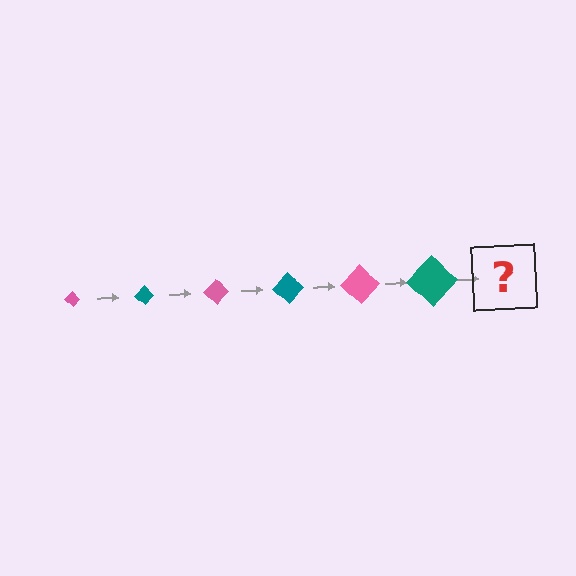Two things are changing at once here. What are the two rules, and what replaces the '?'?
The two rules are that the diamond grows larger each step and the color cycles through pink and teal. The '?' should be a pink diamond, larger than the previous one.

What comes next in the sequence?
The next element should be a pink diamond, larger than the previous one.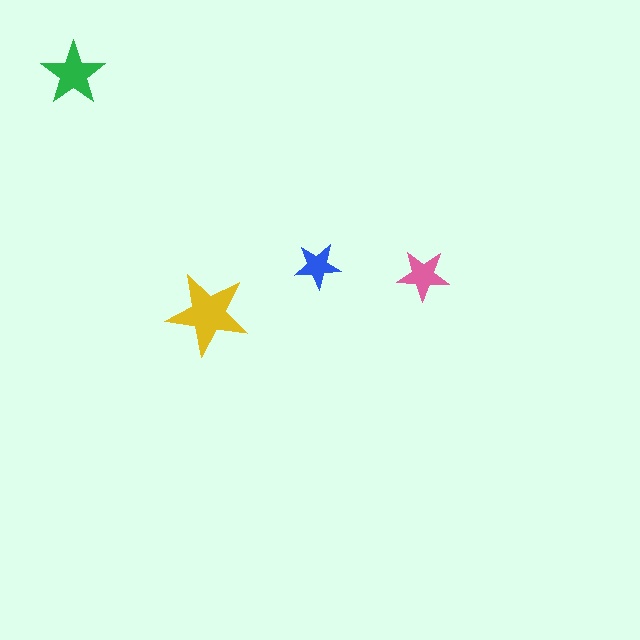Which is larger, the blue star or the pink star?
The pink one.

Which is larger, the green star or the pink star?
The green one.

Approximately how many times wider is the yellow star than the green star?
About 1.5 times wider.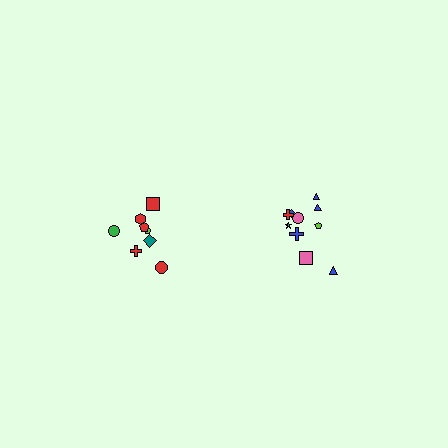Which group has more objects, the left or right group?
The right group.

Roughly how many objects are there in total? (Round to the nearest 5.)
Roughly 20 objects in total.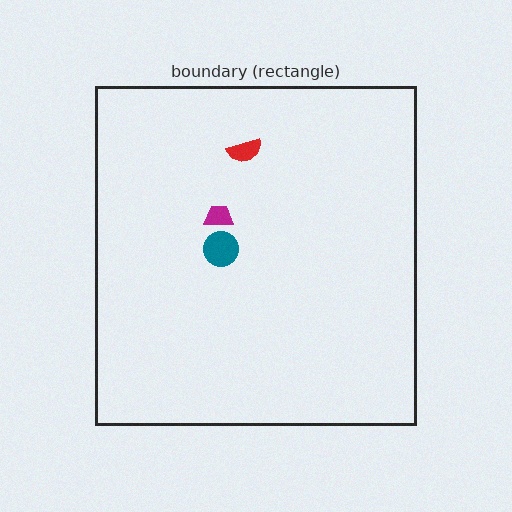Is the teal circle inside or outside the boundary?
Inside.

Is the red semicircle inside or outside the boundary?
Inside.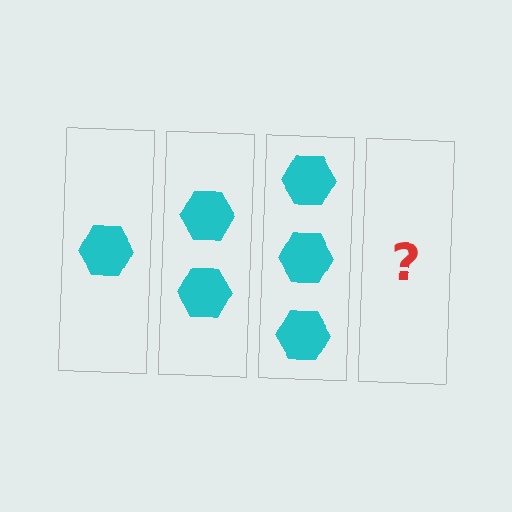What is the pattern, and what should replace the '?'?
The pattern is that each step adds one more hexagon. The '?' should be 4 hexagons.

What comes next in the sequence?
The next element should be 4 hexagons.